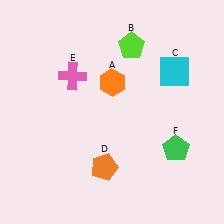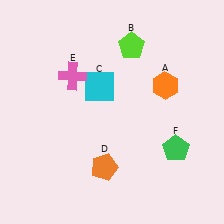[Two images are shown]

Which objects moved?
The objects that moved are: the orange hexagon (A), the cyan square (C).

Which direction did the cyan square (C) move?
The cyan square (C) moved left.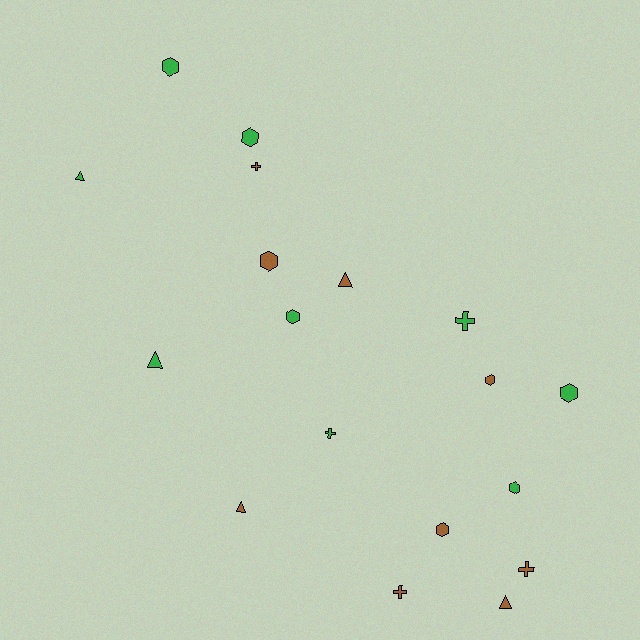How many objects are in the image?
There are 18 objects.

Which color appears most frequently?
Brown, with 9 objects.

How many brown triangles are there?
There are 3 brown triangles.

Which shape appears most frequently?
Hexagon, with 8 objects.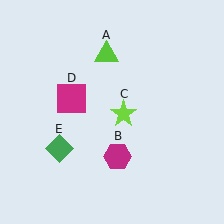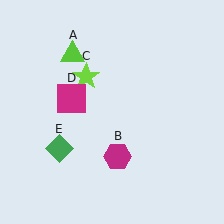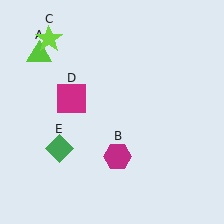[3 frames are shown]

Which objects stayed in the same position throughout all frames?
Magenta hexagon (object B) and magenta square (object D) and green diamond (object E) remained stationary.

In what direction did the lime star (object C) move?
The lime star (object C) moved up and to the left.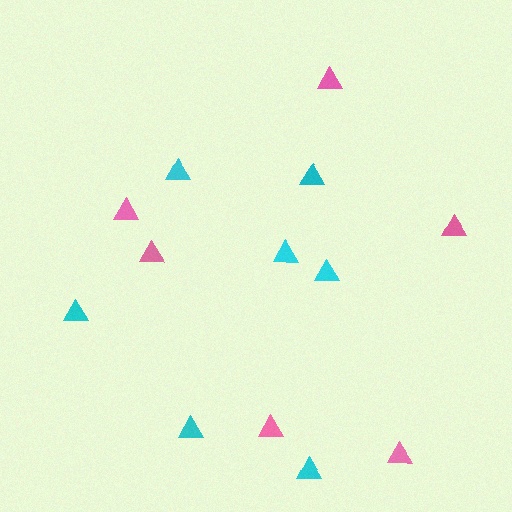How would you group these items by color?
There are 2 groups: one group of cyan triangles (7) and one group of pink triangles (6).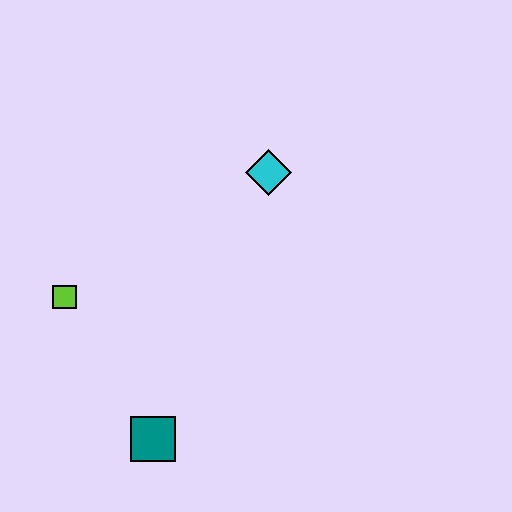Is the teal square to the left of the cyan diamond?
Yes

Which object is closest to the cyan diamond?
The lime square is closest to the cyan diamond.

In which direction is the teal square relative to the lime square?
The teal square is below the lime square.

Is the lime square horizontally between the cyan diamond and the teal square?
No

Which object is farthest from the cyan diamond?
The teal square is farthest from the cyan diamond.